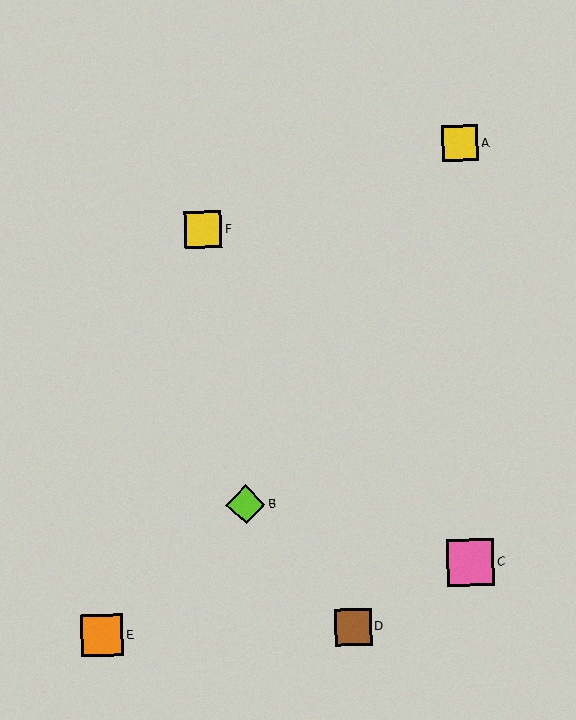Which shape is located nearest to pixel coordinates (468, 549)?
The pink square (labeled C) at (470, 563) is nearest to that location.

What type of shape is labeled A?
Shape A is a yellow square.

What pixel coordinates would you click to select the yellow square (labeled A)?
Click at (460, 143) to select the yellow square A.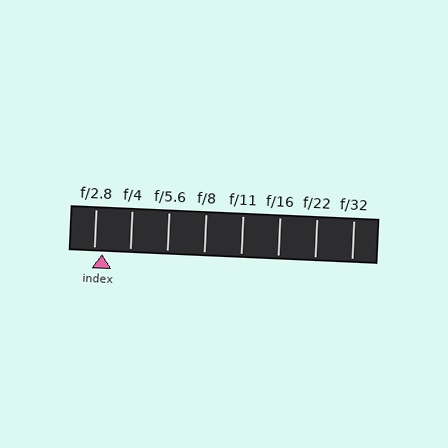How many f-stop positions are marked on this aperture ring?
There are 8 f-stop positions marked.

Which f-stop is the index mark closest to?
The index mark is closest to f/2.8.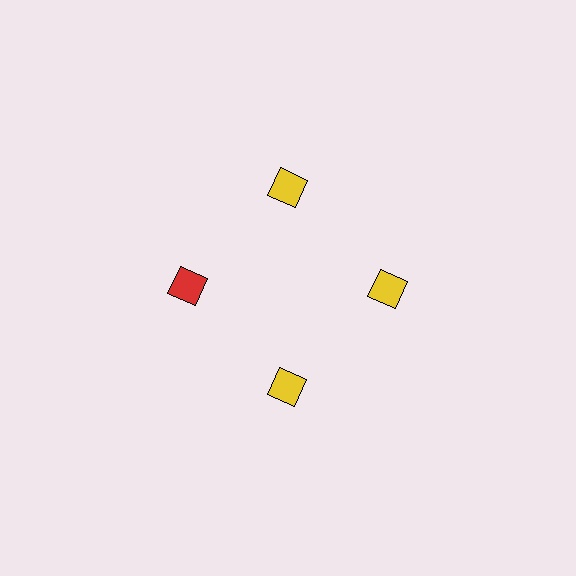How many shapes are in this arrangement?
There are 4 shapes arranged in a ring pattern.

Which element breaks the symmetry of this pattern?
The red diamond at roughly the 9 o'clock position breaks the symmetry. All other shapes are yellow diamonds.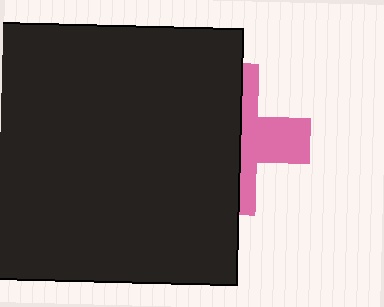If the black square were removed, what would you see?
You would see the complete pink cross.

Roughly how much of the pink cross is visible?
A small part of it is visible (roughly 41%).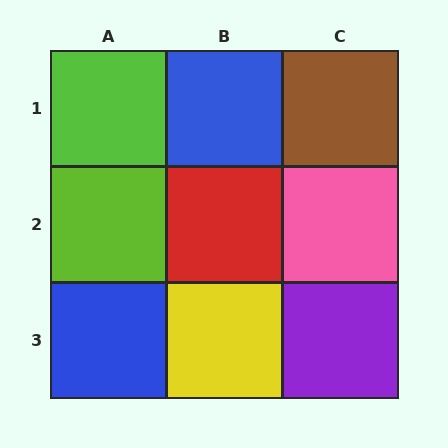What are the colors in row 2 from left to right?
Lime, red, pink.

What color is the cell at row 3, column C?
Purple.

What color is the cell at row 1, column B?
Blue.